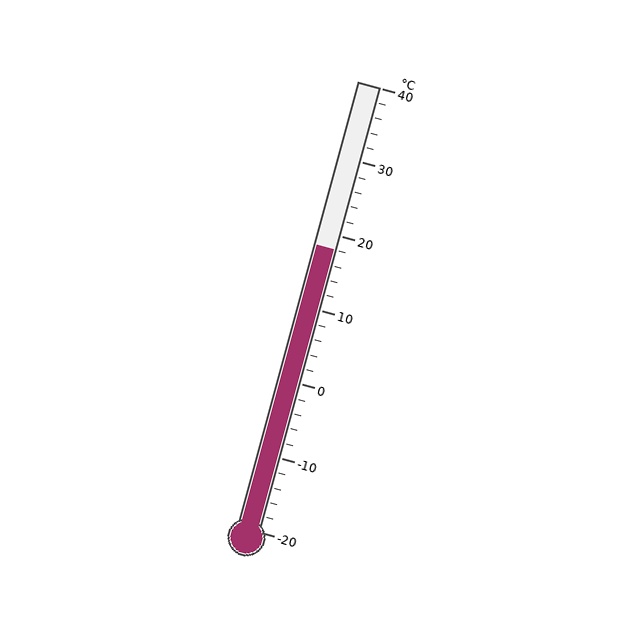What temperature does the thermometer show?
The thermometer shows approximately 18°C.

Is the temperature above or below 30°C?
The temperature is below 30°C.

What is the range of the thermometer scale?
The thermometer scale ranges from -20°C to 40°C.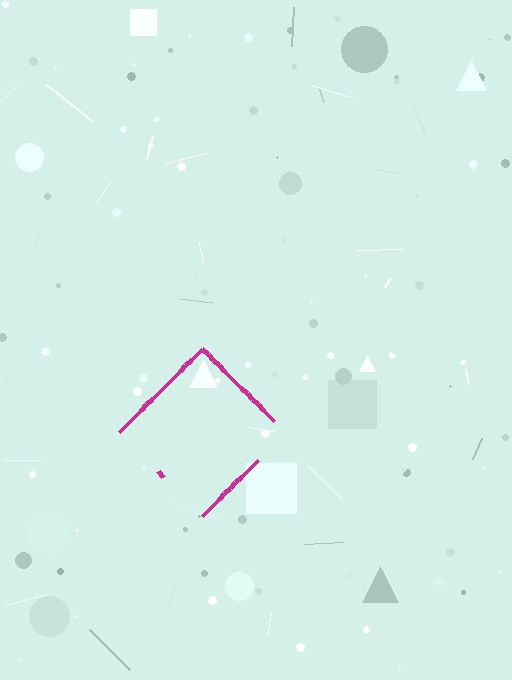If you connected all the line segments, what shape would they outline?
They would outline a diamond.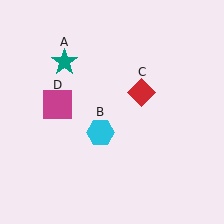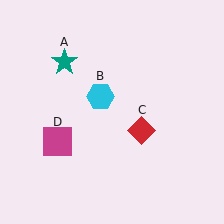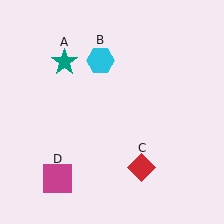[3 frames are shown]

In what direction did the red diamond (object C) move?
The red diamond (object C) moved down.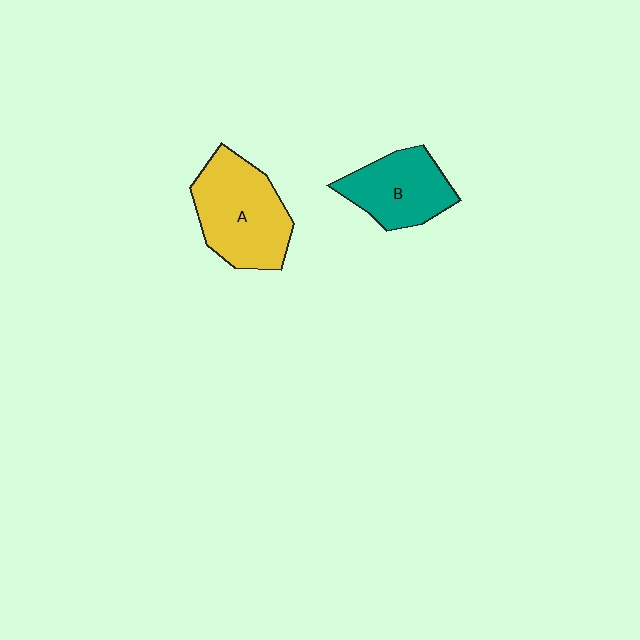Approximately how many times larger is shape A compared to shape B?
Approximately 1.3 times.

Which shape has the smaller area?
Shape B (teal).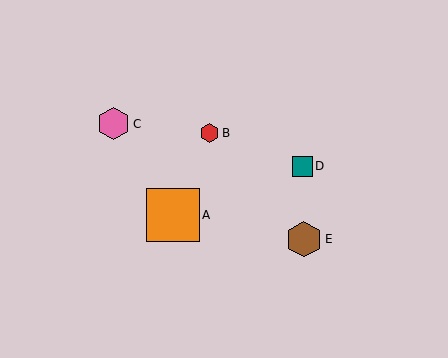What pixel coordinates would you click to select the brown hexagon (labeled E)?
Click at (304, 239) to select the brown hexagon E.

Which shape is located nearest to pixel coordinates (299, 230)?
The brown hexagon (labeled E) at (304, 239) is nearest to that location.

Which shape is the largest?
The orange square (labeled A) is the largest.